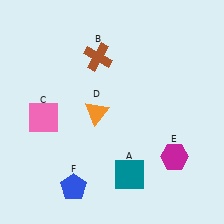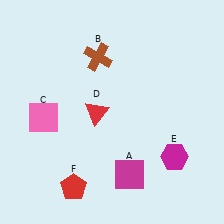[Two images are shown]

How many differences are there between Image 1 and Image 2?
There are 3 differences between the two images.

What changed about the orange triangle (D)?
In Image 1, D is orange. In Image 2, it changed to red.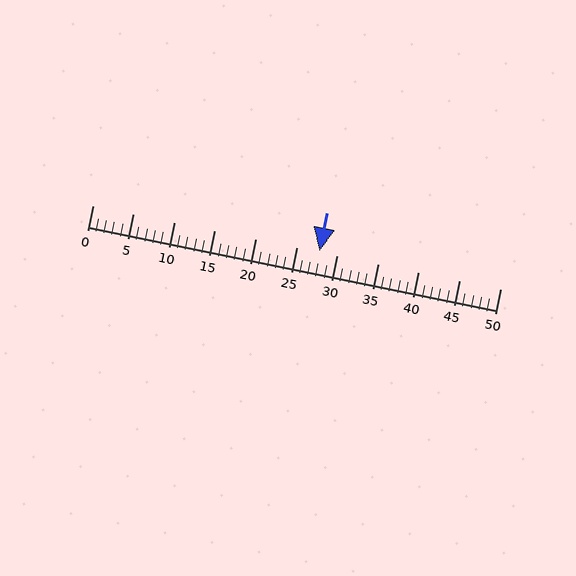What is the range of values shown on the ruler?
The ruler shows values from 0 to 50.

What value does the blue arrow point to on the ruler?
The blue arrow points to approximately 28.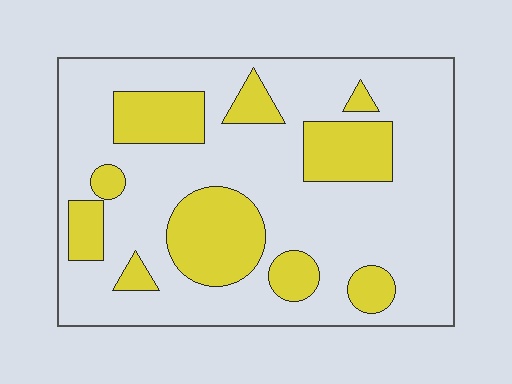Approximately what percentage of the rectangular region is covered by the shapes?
Approximately 25%.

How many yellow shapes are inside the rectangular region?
10.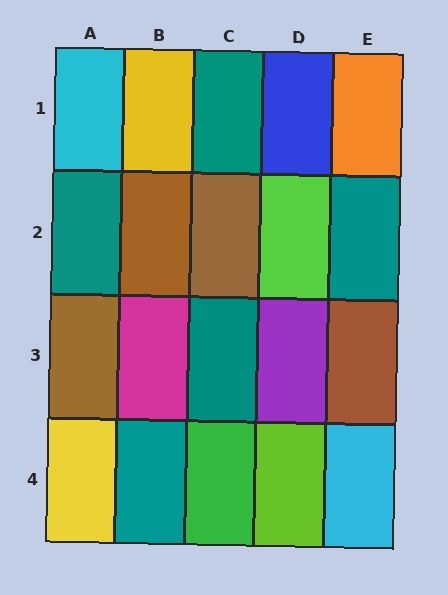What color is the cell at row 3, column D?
Purple.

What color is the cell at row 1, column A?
Cyan.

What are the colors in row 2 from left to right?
Teal, brown, brown, lime, teal.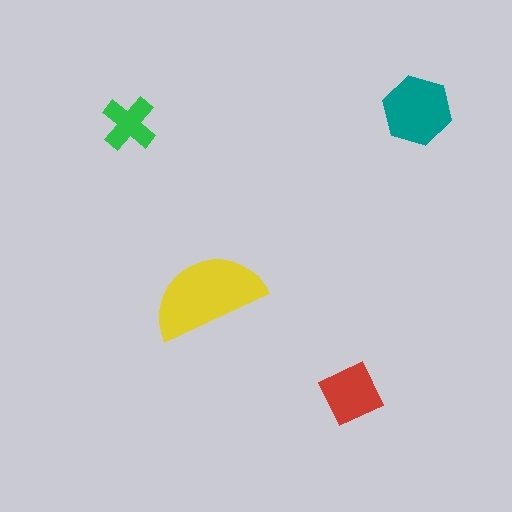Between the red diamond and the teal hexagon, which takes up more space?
The teal hexagon.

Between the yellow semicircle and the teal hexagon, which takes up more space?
The yellow semicircle.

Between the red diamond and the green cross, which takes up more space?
The red diamond.